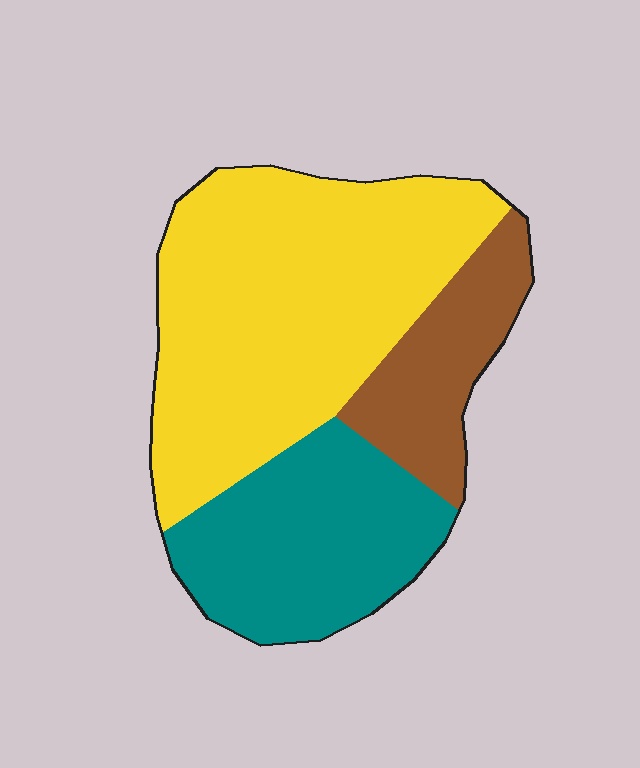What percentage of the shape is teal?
Teal covers roughly 30% of the shape.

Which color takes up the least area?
Brown, at roughly 15%.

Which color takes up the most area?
Yellow, at roughly 55%.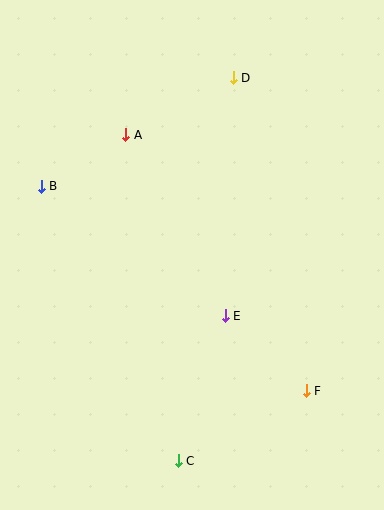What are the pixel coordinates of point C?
Point C is at (178, 461).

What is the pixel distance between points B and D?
The distance between B and D is 220 pixels.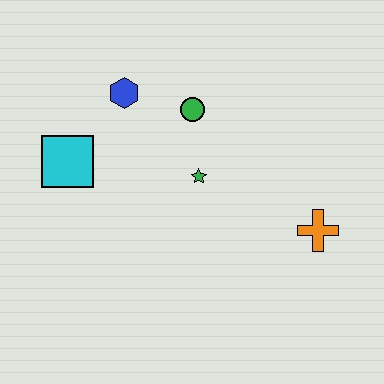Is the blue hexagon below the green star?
No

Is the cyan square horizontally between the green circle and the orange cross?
No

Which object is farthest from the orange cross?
The cyan square is farthest from the orange cross.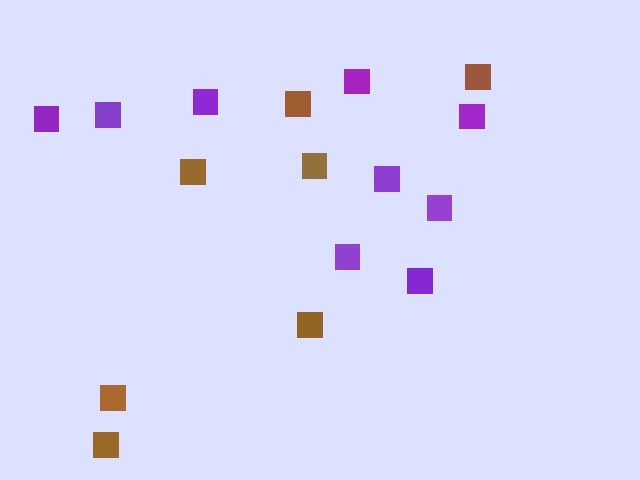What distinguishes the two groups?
There are 2 groups: one group of purple squares (9) and one group of brown squares (7).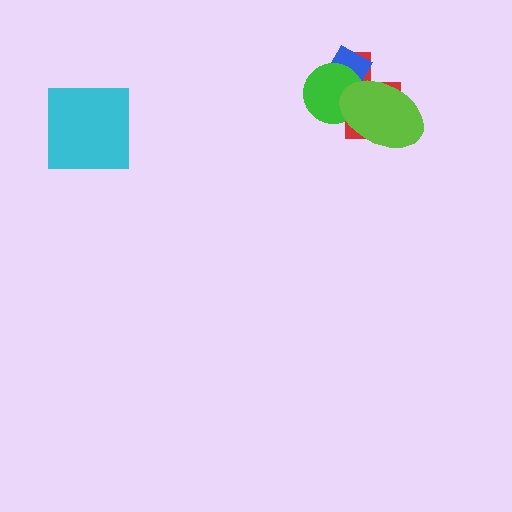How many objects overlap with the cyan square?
0 objects overlap with the cyan square.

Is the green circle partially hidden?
Yes, it is partially covered by another shape.